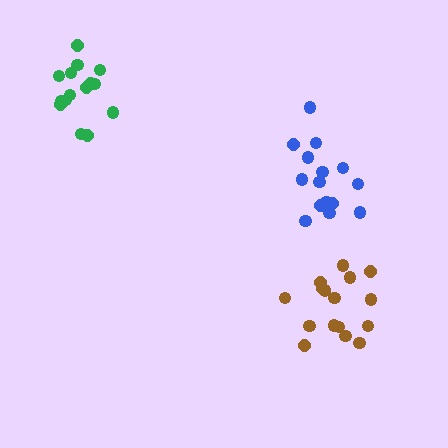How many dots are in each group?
Group 1: 15 dots, Group 2: 15 dots, Group 3: 16 dots (46 total).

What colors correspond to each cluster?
The clusters are colored: blue, green, brown.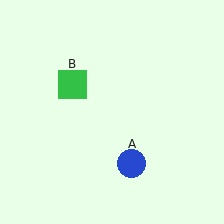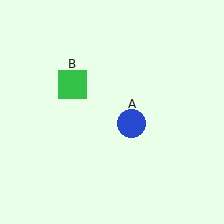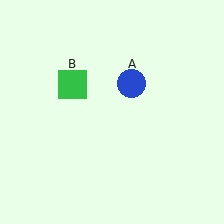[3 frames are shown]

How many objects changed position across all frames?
1 object changed position: blue circle (object A).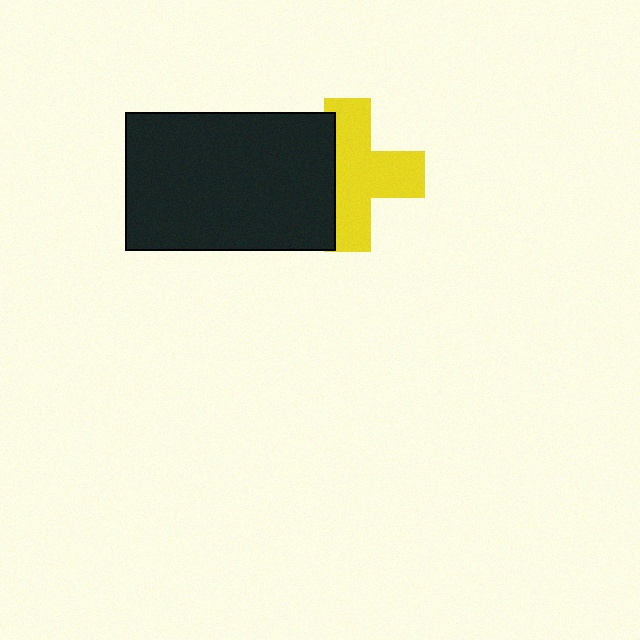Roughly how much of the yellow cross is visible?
Most of it is visible (roughly 67%).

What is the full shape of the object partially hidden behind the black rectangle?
The partially hidden object is a yellow cross.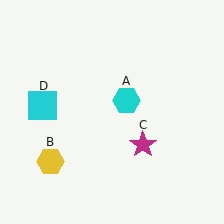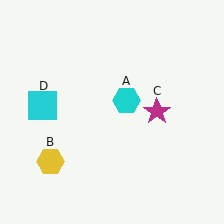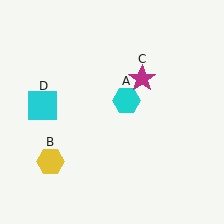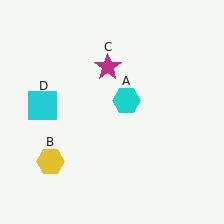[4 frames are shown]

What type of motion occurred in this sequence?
The magenta star (object C) rotated counterclockwise around the center of the scene.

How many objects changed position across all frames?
1 object changed position: magenta star (object C).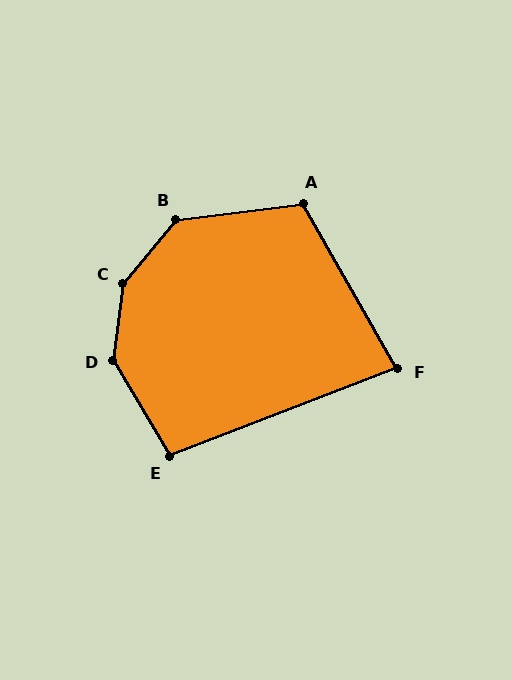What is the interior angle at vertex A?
Approximately 112 degrees (obtuse).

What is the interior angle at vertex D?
Approximately 142 degrees (obtuse).